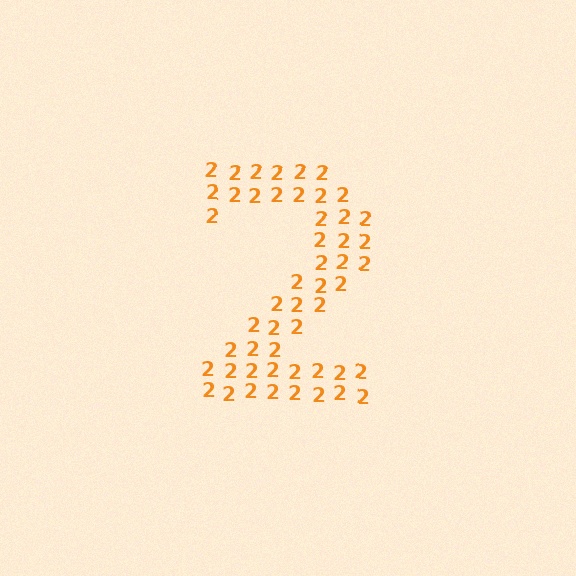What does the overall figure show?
The overall figure shows the digit 2.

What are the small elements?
The small elements are digit 2's.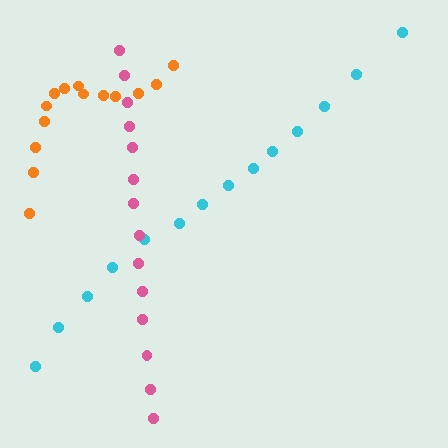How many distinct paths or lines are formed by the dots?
There are 3 distinct paths.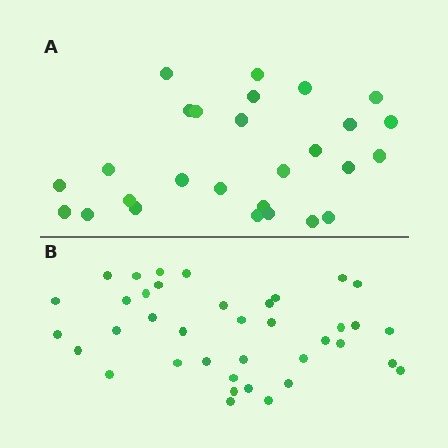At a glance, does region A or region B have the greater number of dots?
Region B (the bottom region) has more dots.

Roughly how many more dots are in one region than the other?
Region B has roughly 12 or so more dots than region A.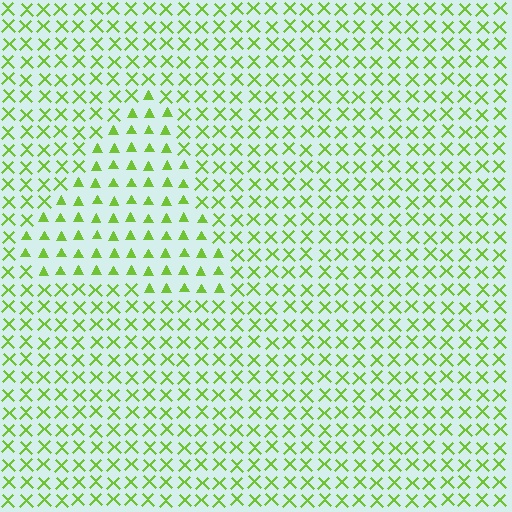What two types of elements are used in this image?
The image uses triangles inside the triangle region and X marks outside it.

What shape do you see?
I see a triangle.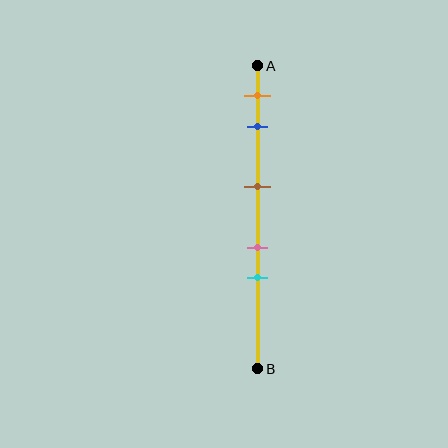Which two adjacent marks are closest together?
The pink and cyan marks are the closest adjacent pair.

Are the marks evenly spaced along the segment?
No, the marks are not evenly spaced.